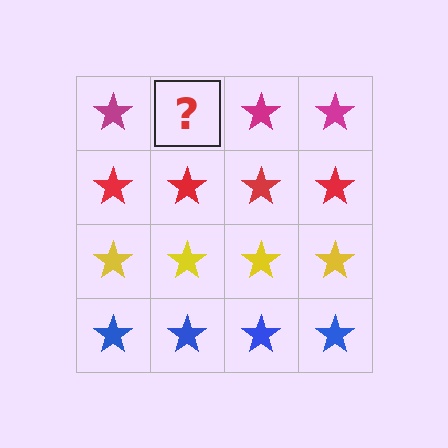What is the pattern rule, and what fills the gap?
The rule is that each row has a consistent color. The gap should be filled with a magenta star.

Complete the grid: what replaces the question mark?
The question mark should be replaced with a magenta star.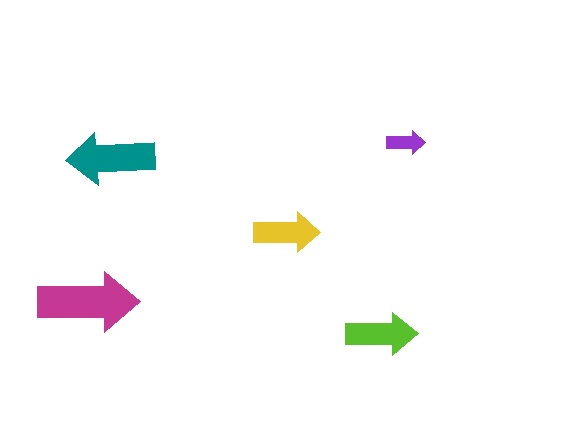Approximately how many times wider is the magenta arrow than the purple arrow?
About 2.5 times wider.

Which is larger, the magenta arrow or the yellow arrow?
The magenta one.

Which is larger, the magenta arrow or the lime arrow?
The magenta one.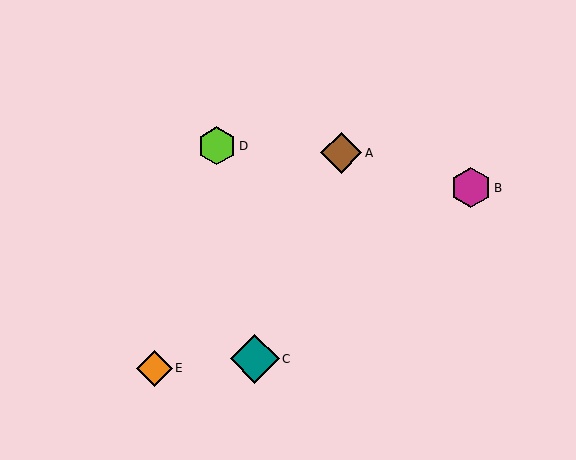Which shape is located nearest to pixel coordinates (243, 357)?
The teal diamond (labeled C) at (255, 359) is nearest to that location.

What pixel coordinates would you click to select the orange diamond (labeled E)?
Click at (154, 368) to select the orange diamond E.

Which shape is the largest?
The teal diamond (labeled C) is the largest.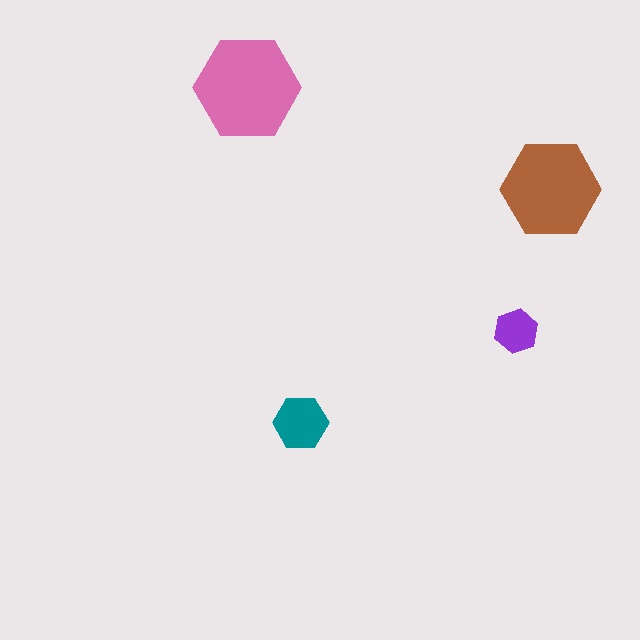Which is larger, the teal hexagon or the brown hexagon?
The brown one.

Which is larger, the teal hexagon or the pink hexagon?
The pink one.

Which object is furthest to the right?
The brown hexagon is rightmost.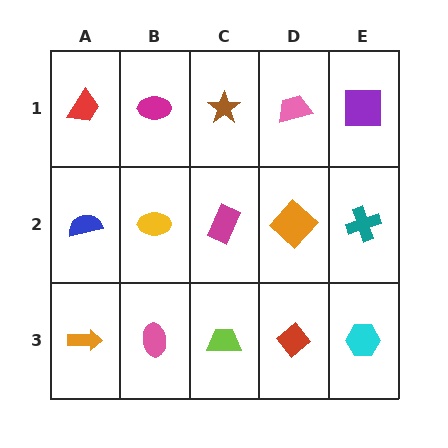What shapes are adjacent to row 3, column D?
An orange diamond (row 2, column D), a lime trapezoid (row 3, column C), a cyan hexagon (row 3, column E).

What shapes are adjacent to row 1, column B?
A yellow ellipse (row 2, column B), a red trapezoid (row 1, column A), a brown star (row 1, column C).